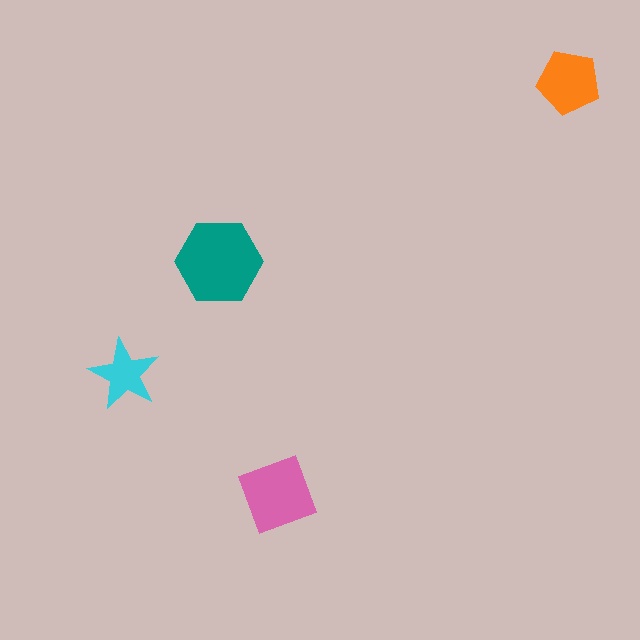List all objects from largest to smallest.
The teal hexagon, the pink diamond, the orange pentagon, the cyan star.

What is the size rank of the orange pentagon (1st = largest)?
3rd.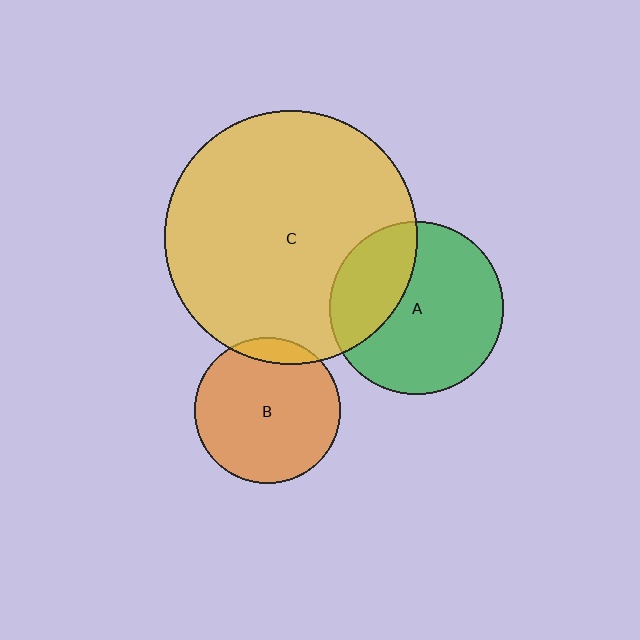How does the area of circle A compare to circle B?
Approximately 1.4 times.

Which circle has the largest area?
Circle C (yellow).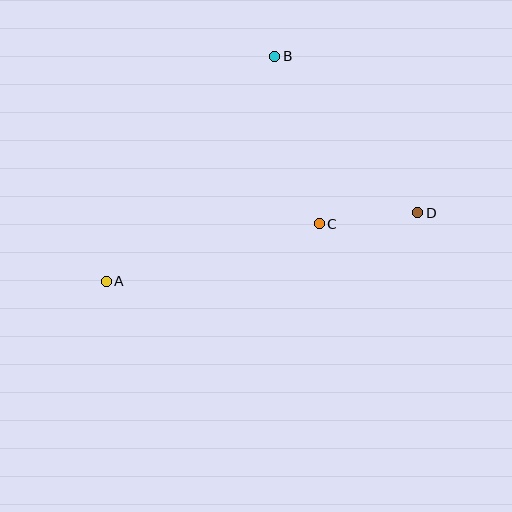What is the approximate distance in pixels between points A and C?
The distance between A and C is approximately 221 pixels.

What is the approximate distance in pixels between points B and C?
The distance between B and C is approximately 173 pixels.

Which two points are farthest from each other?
Points A and D are farthest from each other.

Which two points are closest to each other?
Points C and D are closest to each other.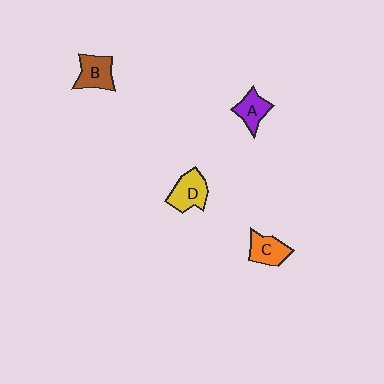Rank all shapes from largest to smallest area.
From largest to smallest: D (yellow), B (brown), C (orange), A (purple).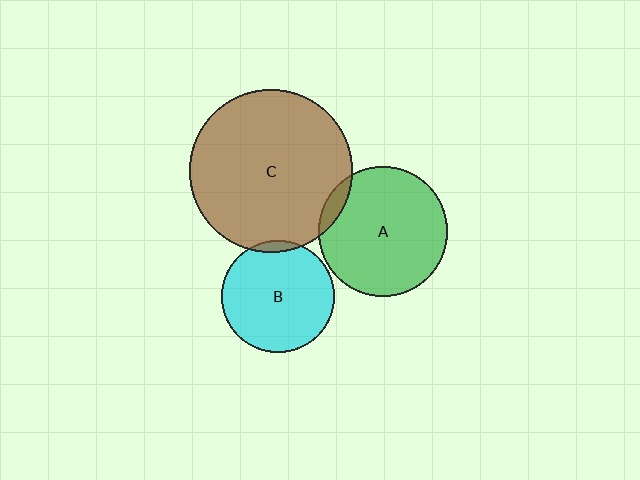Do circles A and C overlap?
Yes.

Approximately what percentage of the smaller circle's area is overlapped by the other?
Approximately 5%.